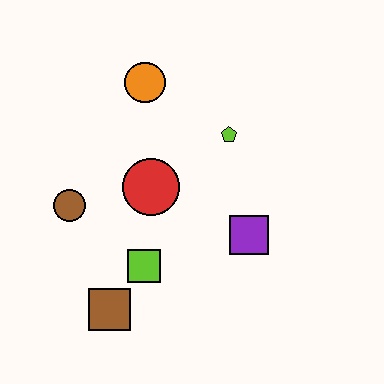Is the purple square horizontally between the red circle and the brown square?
No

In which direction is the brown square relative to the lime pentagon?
The brown square is below the lime pentagon.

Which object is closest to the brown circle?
The red circle is closest to the brown circle.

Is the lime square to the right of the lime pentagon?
No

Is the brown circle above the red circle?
No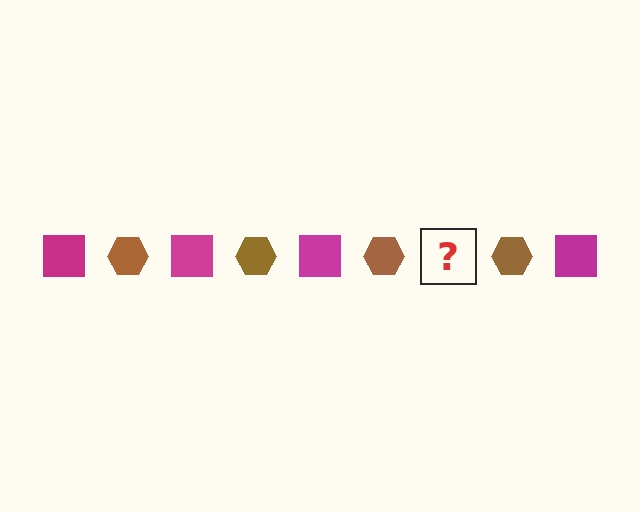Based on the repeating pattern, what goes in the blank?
The blank should be a magenta square.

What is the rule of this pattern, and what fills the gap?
The rule is that the pattern alternates between magenta square and brown hexagon. The gap should be filled with a magenta square.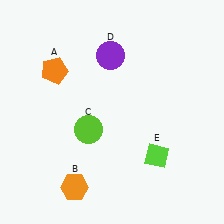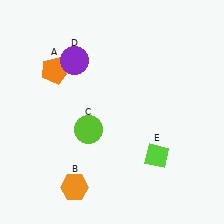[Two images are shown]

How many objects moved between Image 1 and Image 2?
1 object moved between the two images.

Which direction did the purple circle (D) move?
The purple circle (D) moved left.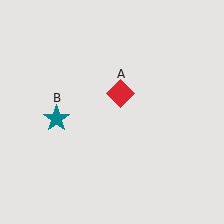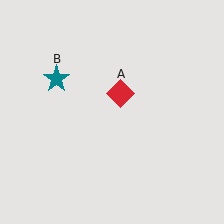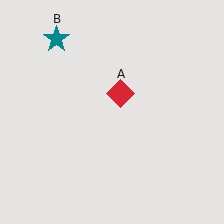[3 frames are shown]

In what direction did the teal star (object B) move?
The teal star (object B) moved up.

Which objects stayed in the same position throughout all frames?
Red diamond (object A) remained stationary.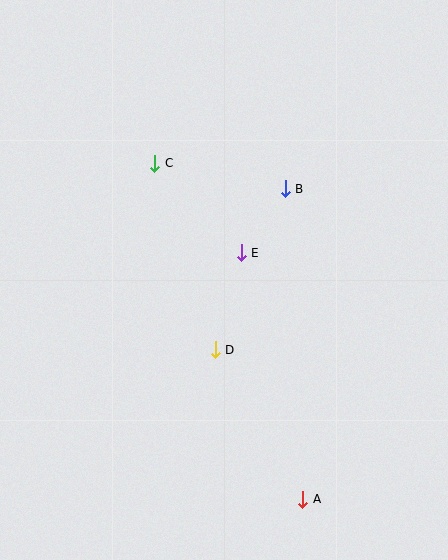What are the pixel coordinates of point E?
Point E is at (241, 253).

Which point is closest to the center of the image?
Point E at (241, 253) is closest to the center.